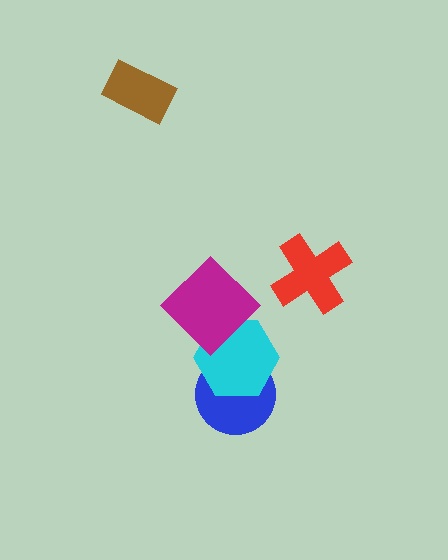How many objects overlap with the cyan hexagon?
2 objects overlap with the cyan hexagon.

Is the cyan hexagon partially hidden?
Yes, it is partially covered by another shape.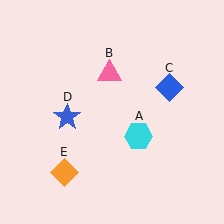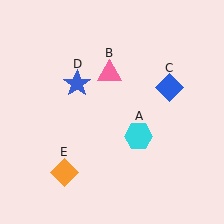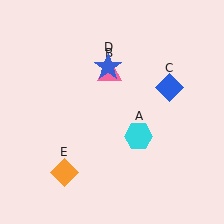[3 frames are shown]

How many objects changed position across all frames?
1 object changed position: blue star (object D).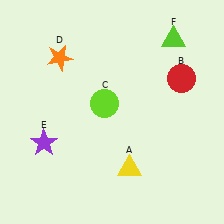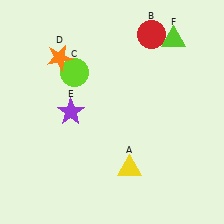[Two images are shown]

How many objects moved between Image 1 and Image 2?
3 objects moved between the two images.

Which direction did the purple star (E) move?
The purple star (E) moved up.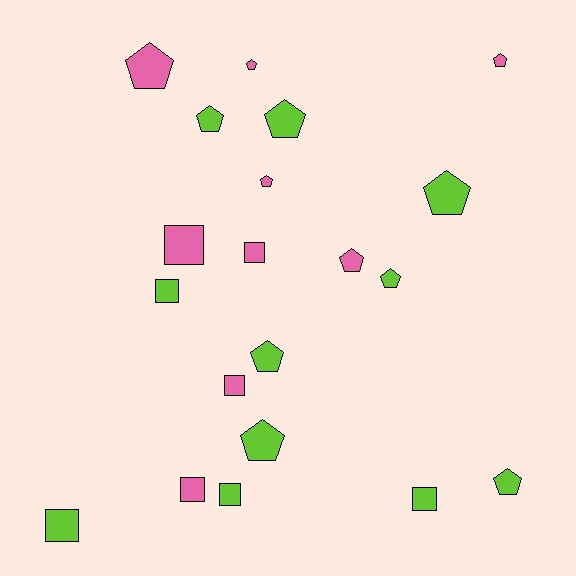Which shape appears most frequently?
Pentagon, with 12 objects.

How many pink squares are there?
There are 4 pink squares.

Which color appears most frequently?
Lime, with 11 objects.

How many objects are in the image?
There are 20 objects.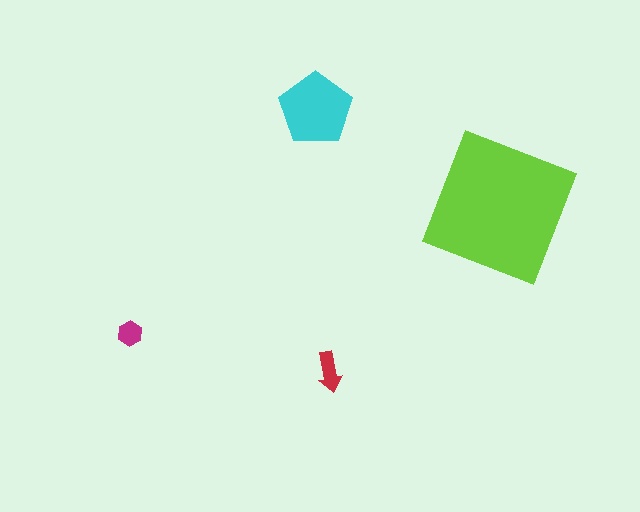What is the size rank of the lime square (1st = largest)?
1st.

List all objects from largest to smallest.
The lime square, the cyan pentagon, the red arrow, the magenta hexagon.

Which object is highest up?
The cyan pentagon is topmost.